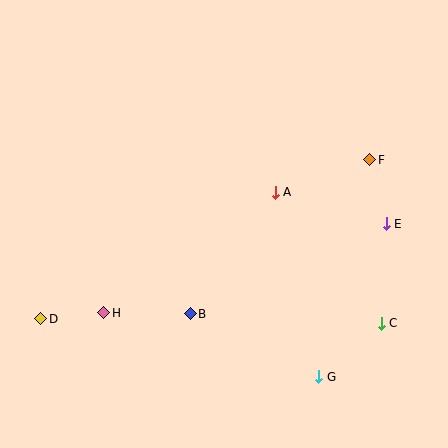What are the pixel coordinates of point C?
Point C is at (381, 323).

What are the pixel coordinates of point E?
Point E is at (386, 224).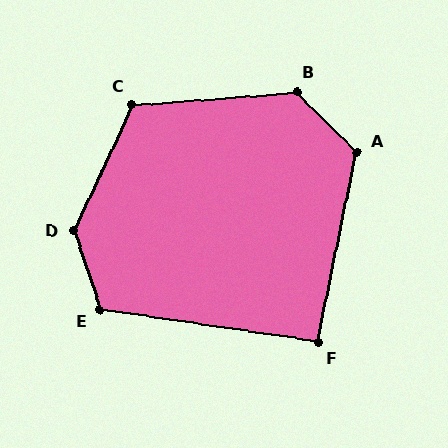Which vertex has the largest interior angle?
D, at approximately 137 degrees.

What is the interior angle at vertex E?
Approximately 117 degrees (obtuse).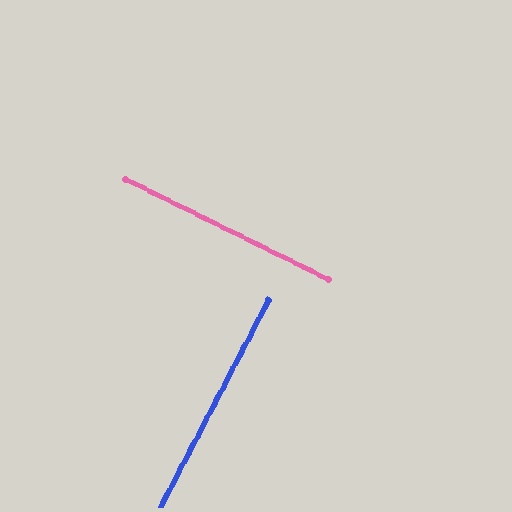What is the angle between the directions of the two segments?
Approximately 89 degrees.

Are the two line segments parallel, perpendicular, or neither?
Perpendicular — they meet at approximately 89°.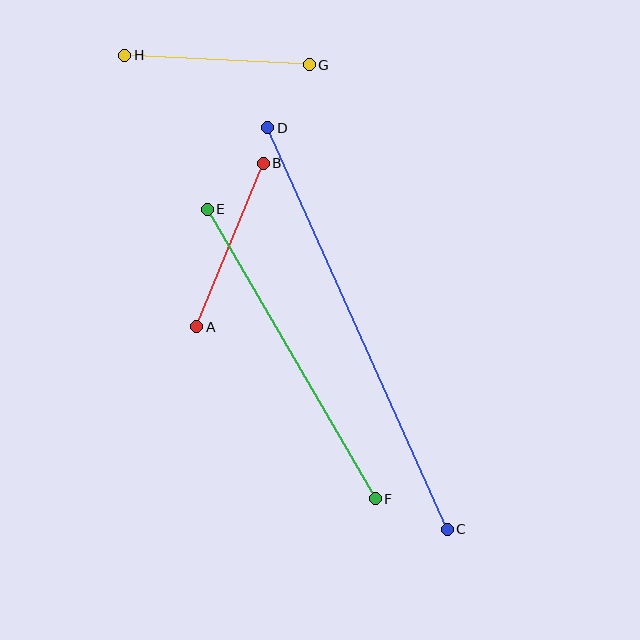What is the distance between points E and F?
The distance is approximately 335 pixels.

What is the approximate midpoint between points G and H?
The midpoint is at approximately (217, 60) pixels.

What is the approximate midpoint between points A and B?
The midpoint is at approximately (230, 245) pixels.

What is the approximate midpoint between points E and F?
The midpoint is at approximately (291, 354) pixels.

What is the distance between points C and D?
The distance is approximately 440 pixels.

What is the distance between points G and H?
The distance is approximately 185 pixels.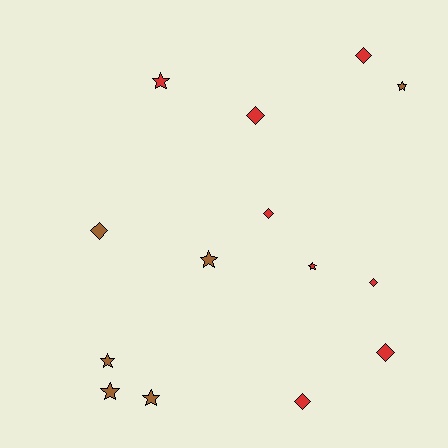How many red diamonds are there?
There are 6 red diamonds.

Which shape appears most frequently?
Star, with 7 objects.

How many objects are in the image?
There are 14 objects.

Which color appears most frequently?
Red, with 8 objects.